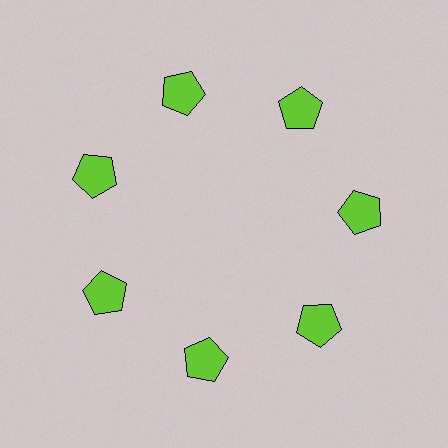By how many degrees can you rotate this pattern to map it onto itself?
The pattern maps onto itself every 51 degrees of rotation.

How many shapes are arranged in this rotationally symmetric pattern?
There are 7 shapes, arranged in 7 groups of 1.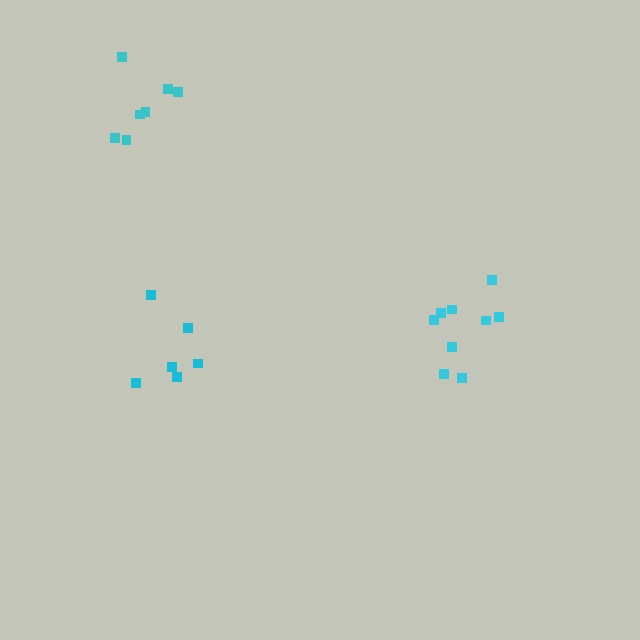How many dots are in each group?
Group 1: 6 dots, Group 2: 7 dots, Group 3: 9 dots (22 total).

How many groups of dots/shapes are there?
There are 3 groups.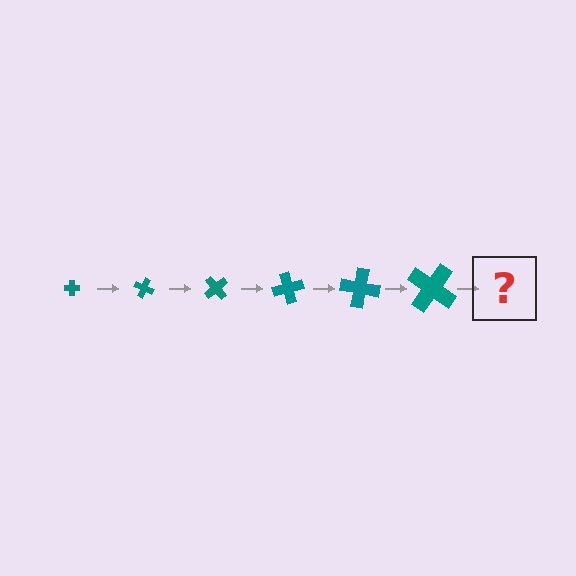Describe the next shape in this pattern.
It should be a cross, larger than the previous one and rotated 150 degrees from the start.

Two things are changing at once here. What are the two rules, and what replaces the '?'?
The two rules are that the cross grows larger each step and it rotates 25 degrees each step. The '?' should be a cross, larger than the previous one and rotated 150 degrees from the start.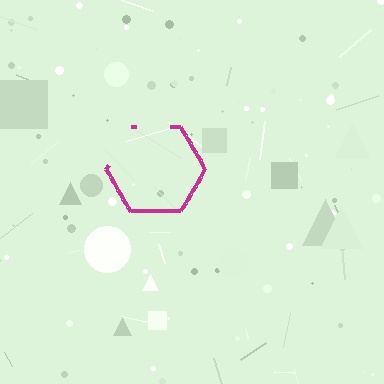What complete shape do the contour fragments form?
The contour fragments form a hexagon.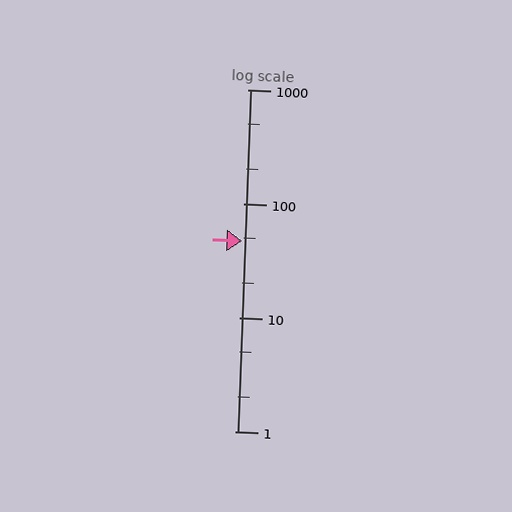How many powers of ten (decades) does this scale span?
The scale spans 3 decades, from 1 to 1000.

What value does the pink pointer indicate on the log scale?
The pointer indicates approximately 47.